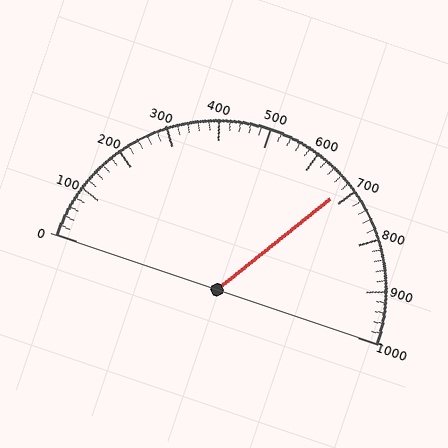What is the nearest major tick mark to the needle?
The nearest major tick mark is 700.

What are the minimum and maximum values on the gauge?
The gauge ranges from 0 to 1000.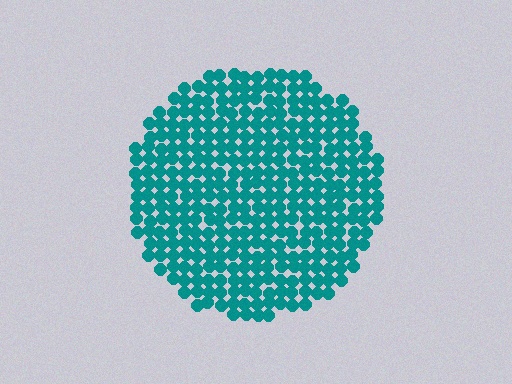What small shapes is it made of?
It is made of small circles.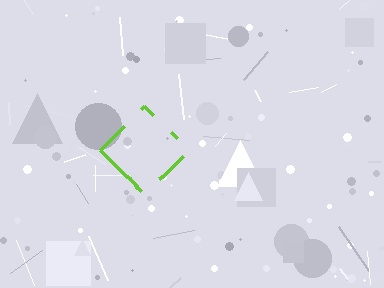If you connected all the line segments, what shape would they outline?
They would outline a diamond.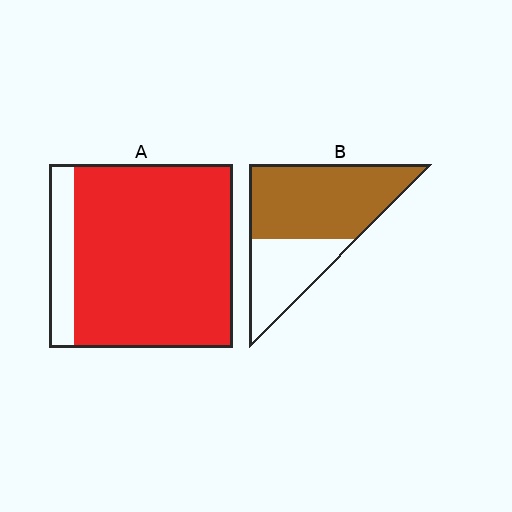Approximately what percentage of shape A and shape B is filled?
A is approximately 85% and B is approximately 65%.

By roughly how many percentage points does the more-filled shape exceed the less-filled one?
By roughly 20 percentage points (A over B).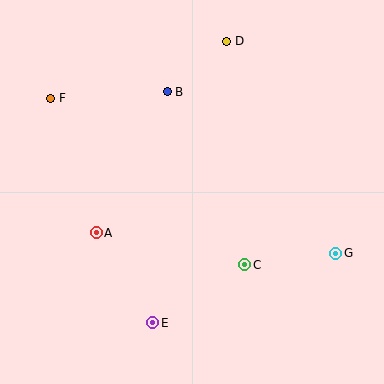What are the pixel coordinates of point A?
Point A is at (96, 233).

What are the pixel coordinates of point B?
Point B is at (167, 92).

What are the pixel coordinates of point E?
Point E is at (153, 323).